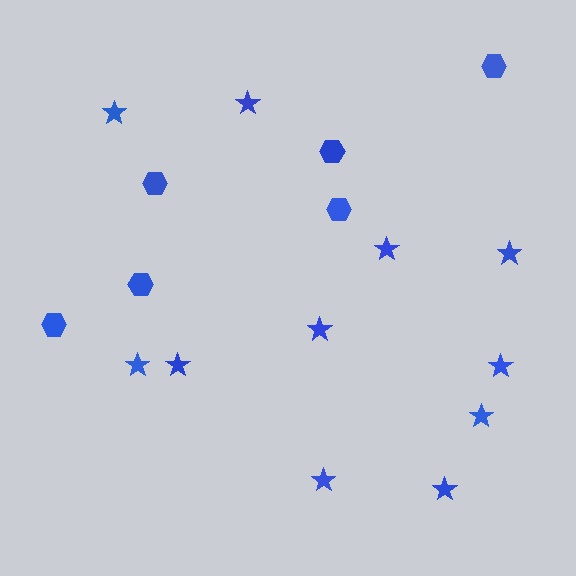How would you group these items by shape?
There are 2 groups: one group of hexagons (6) and one group of stars (11).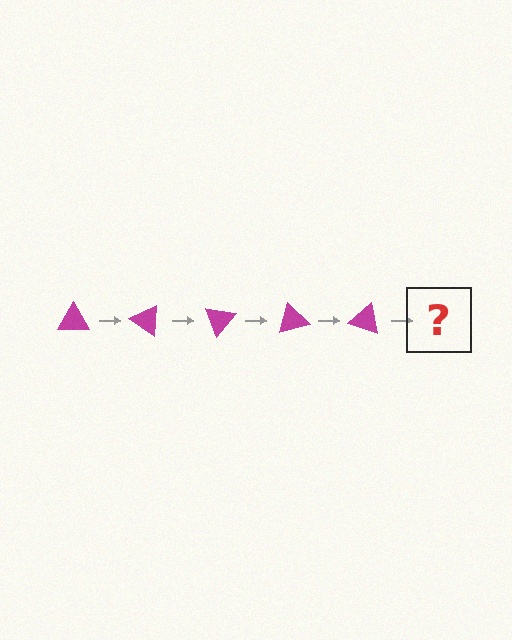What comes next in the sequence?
The next element should be a magenta triangle rotated 175 degrees.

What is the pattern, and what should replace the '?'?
The pattern is that the triangle rotates 35 degrees each step. The '?' should be a magenta triangle rotated 175 degrees.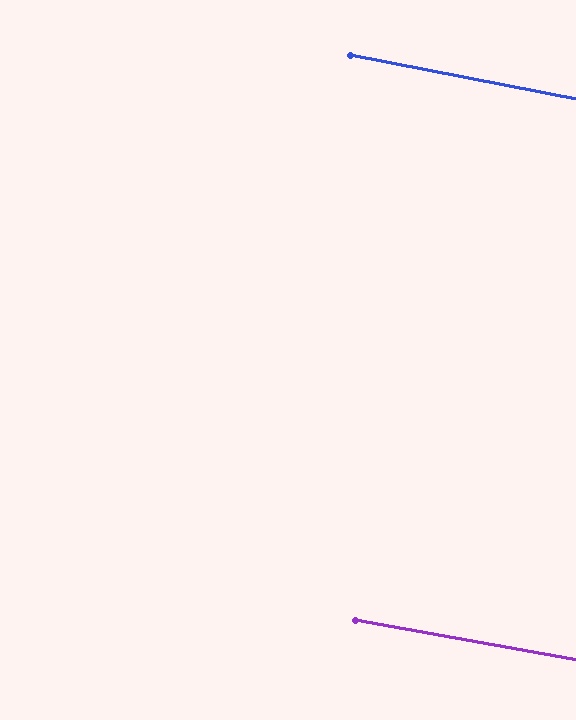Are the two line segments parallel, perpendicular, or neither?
Parallel — their directions differ by only 1.0°.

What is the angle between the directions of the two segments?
Approximately 1 degree.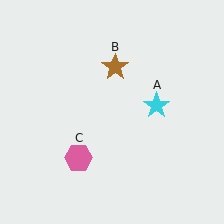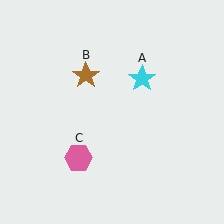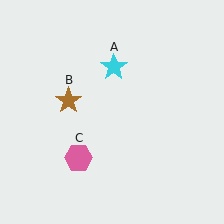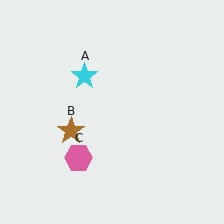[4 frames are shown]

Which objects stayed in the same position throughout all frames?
Pink hexagon (object C) remained stationary.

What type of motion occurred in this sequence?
The cyan star (object A), brown star (object B) rotated counterclockwise around the center of the scene.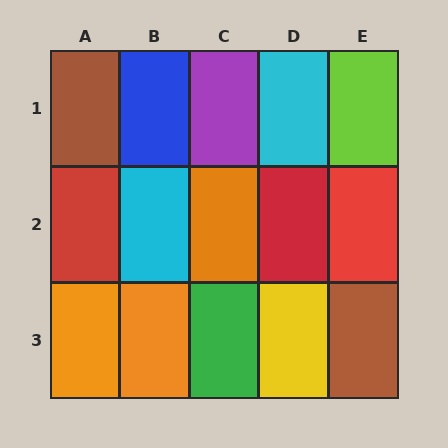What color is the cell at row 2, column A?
Red.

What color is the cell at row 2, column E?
Red.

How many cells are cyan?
2 cells are cyan.